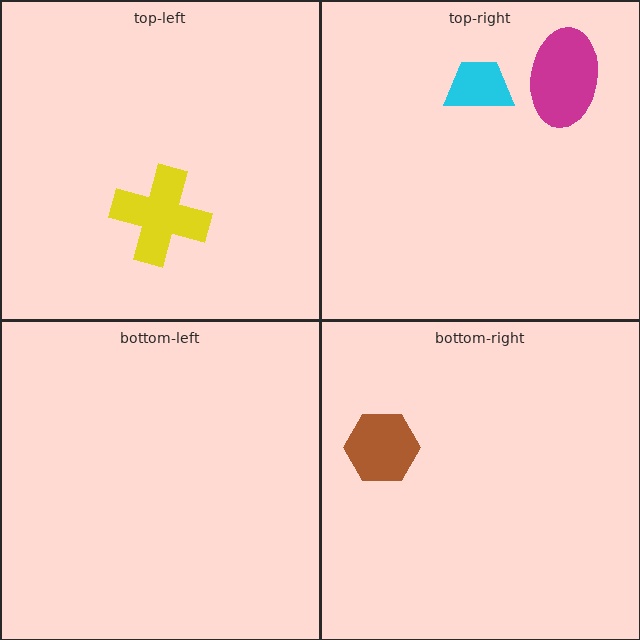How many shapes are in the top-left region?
1.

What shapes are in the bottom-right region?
The brown hexagon.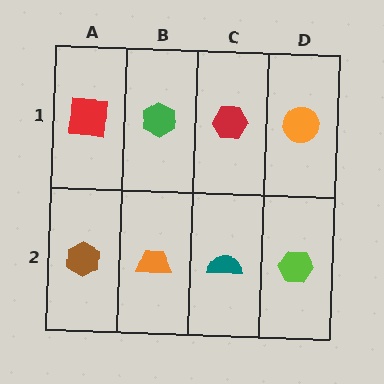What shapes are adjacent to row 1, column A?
A brown hexagon (row 2, column A), a green hexagon (row 1, column B).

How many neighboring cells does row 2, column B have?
3.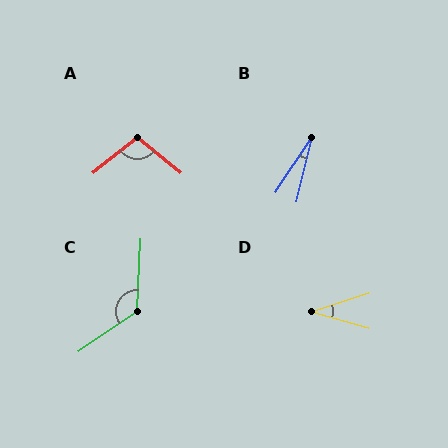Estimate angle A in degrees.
Approximately 102 degrees.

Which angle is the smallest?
B, at approximately 20 degrees.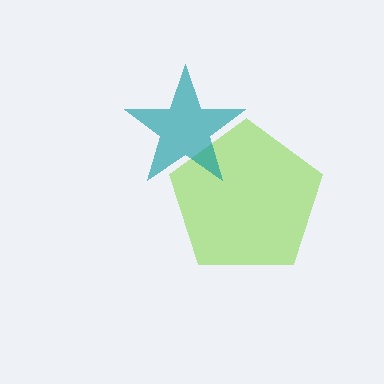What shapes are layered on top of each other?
The layered shapes are: a lime pentagon, a teal star.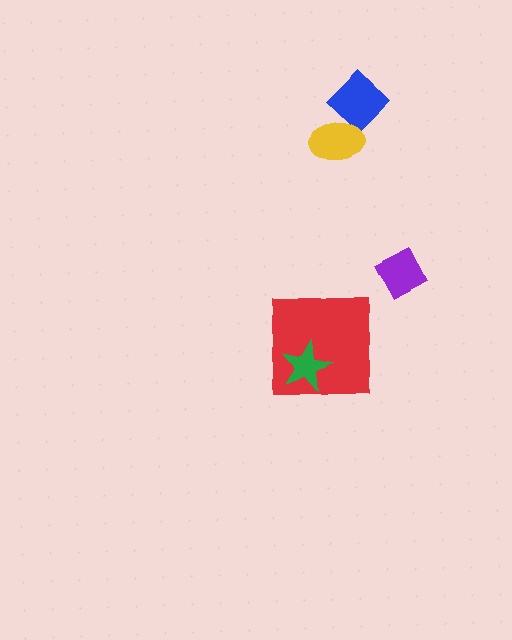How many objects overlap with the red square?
1 object overlaps with the red square.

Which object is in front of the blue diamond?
The yellow ellipse is in front of the blue diamond.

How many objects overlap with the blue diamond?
1 object overlaps with the blue diamond.